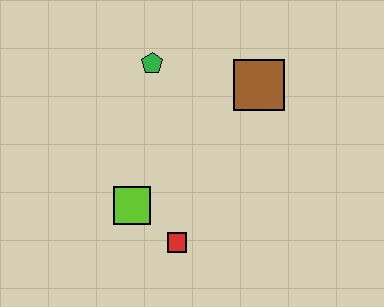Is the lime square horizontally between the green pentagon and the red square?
No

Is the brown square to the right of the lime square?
Yes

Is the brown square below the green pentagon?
Yes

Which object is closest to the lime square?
The red square is closest to the lime square.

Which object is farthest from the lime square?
The brown square is farthest from the lime square.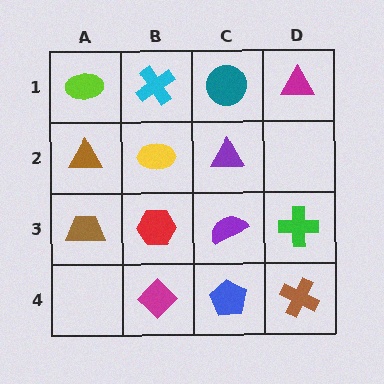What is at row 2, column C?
A purple triangle.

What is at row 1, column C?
A teal circle.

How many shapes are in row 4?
3 shapes.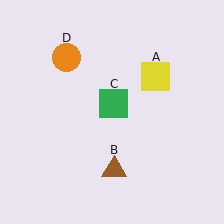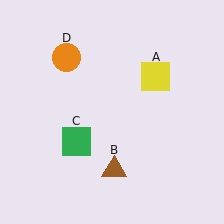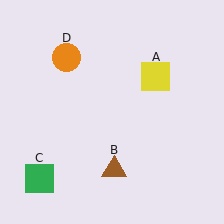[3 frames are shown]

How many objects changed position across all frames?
1 object changed position: green square (object C).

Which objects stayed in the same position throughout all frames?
Yellow square (object A) and brown triangle (object B) and orange circle (object D) remained stationary.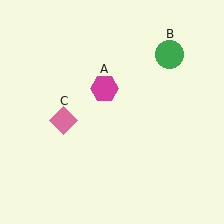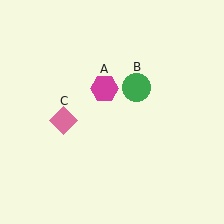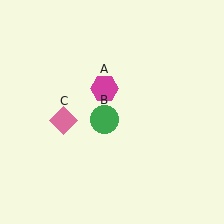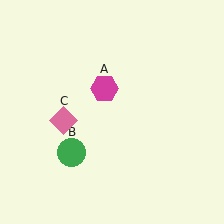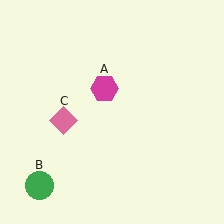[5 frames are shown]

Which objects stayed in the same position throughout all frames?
Magenta hexagon (object A) and pink diamond (object C) remained stationary.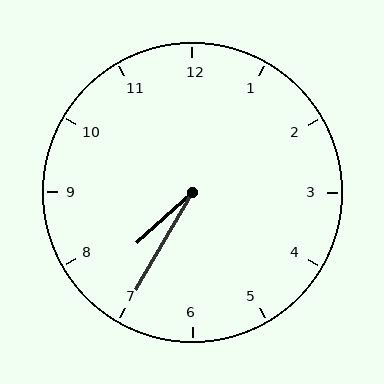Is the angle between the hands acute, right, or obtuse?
It is acute.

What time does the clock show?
7:35.